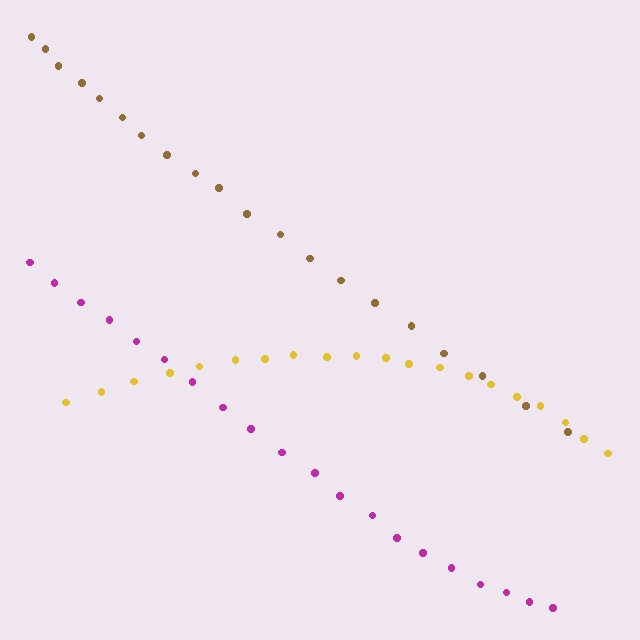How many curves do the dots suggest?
There are 3 distinct paths.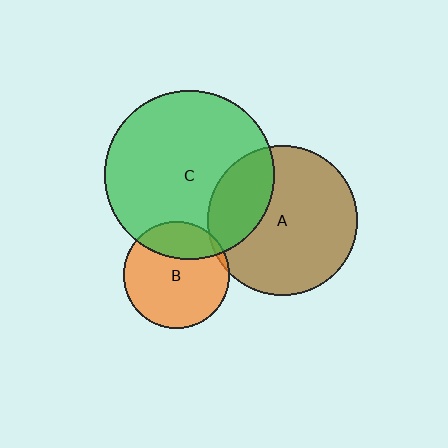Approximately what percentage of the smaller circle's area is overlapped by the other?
Approximately 25%.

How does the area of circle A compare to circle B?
Approximately 2.0 times.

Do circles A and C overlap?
Yes.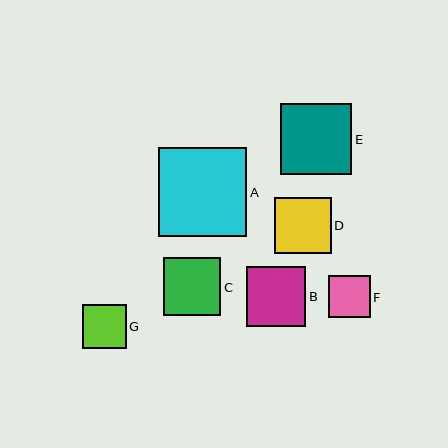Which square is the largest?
Square A is the largest with a size of approximately 89 pixels.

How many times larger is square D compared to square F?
Square D is approximately 1.3 times the size of square F.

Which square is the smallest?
Square F is the smallest with a size of approximately 42 pixels.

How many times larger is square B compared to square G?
Square B is approximately 1.4 times the size of square G.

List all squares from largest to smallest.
From largest to smallest: A, E, B, C, D, G, F.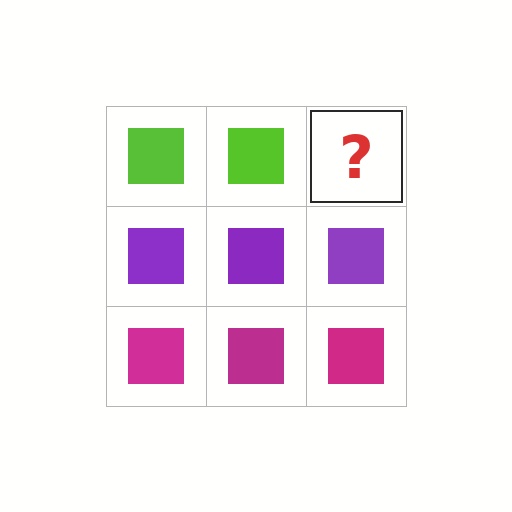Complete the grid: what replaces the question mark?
The question mark should be replaced with a lime square.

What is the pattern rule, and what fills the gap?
The rule is that each row has a consistent color. The gap should be filled with a lime square.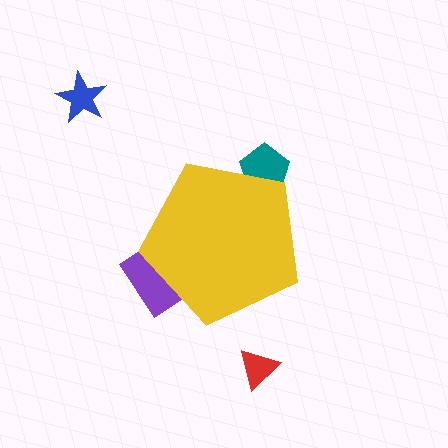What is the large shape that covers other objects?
A yellow pentagon.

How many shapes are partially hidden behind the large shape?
2 shapes are partially hidden.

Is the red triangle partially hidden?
No, the red triangle is fully visible.